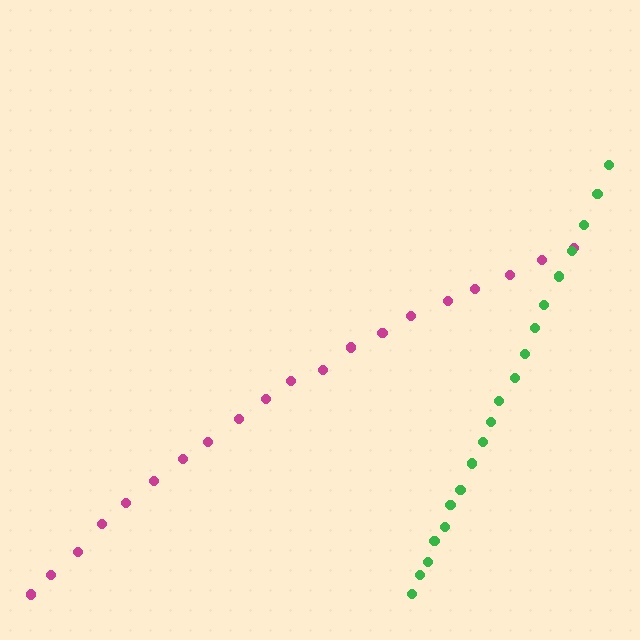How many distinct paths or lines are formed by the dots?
There are 2 distinct paths.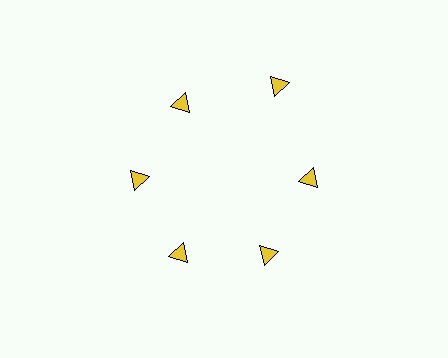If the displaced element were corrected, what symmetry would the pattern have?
It would have 6-fold rotational symmetry — the pattern would map onto itself every 60 degrees.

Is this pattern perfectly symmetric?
No. The 6 yellow triangles are arranged in a ring, but one element near the 1 o'clock position is pushed outward from the center, breaking the 6-fold rotational symmetry.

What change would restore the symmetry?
The symmetry would be restored by moving it inward, back onto the ring so that all 6 triangles sit at equal angles and equal distance from the center.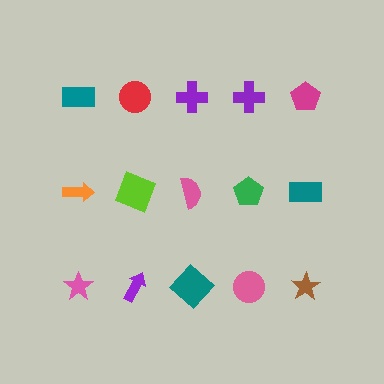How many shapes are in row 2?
5 shapes.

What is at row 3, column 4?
A pink circle.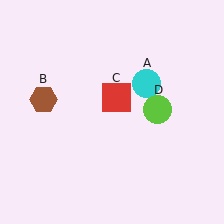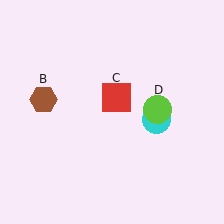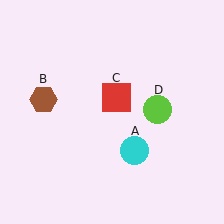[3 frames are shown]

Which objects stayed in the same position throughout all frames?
Brown hexagon (object B) and red square (object C) and lime circle (object D) remained stationary.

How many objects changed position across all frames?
1 object changed position: cyan circle (object A).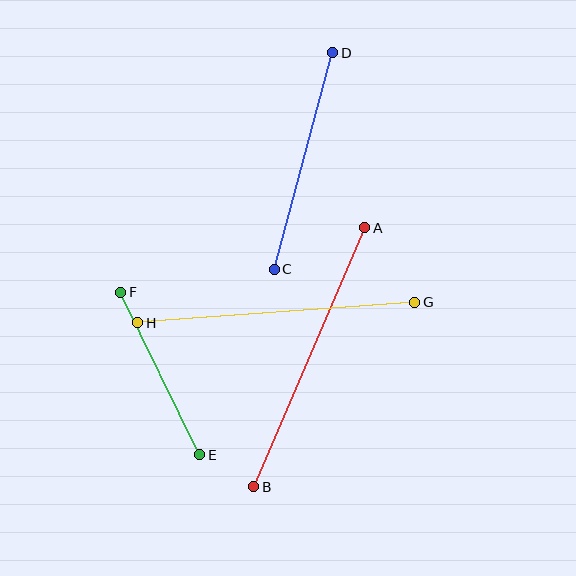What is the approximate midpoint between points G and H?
The midpoint is at approximately (276, 312) pixels.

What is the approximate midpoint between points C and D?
The midpoint is at approximately (303, 161) pixels.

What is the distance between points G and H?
The distance is approximately 278 pixels.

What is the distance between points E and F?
The distance is approximately 181 pixels.